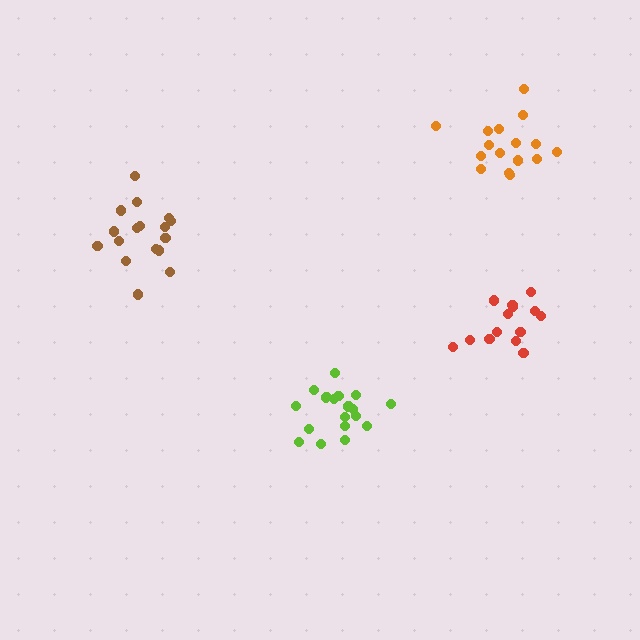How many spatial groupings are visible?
There are 4 spatial groupings.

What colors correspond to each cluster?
The clusters are colored: lime, brown, red, orange.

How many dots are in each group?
Group 1: 19 dots, Group 2: 17 dots, Group 3: 14 dots, Group 4: 16 dots (66 total).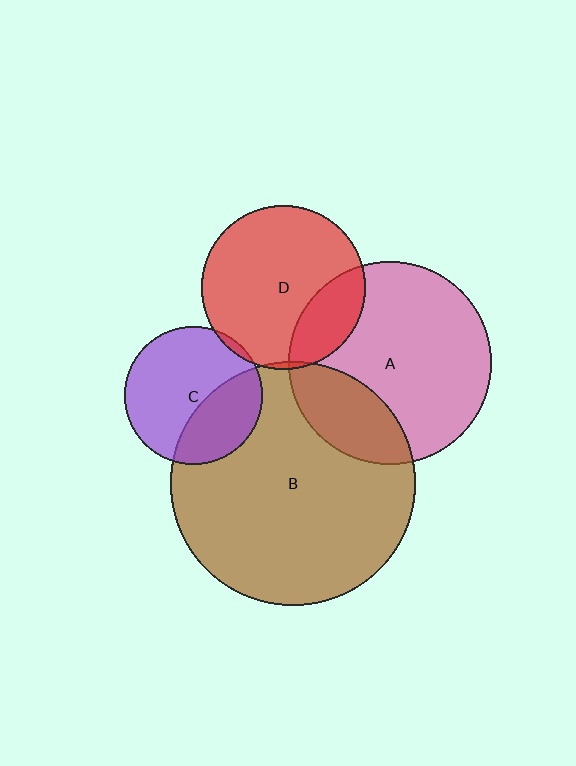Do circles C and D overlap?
Yes.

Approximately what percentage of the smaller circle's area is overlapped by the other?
Approximately 5%.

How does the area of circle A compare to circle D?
Approximately 1.5 times.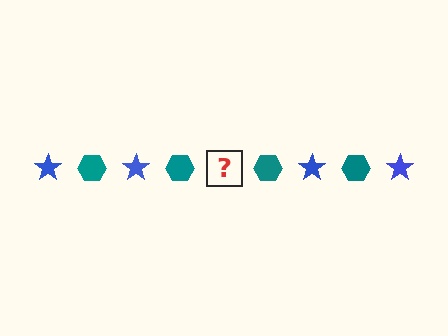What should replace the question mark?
The question mark should be replaced with a blue star.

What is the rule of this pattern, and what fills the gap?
The rule is that the pattern alternates between blue star and teal hexagon. The gap should be filled with a blue star.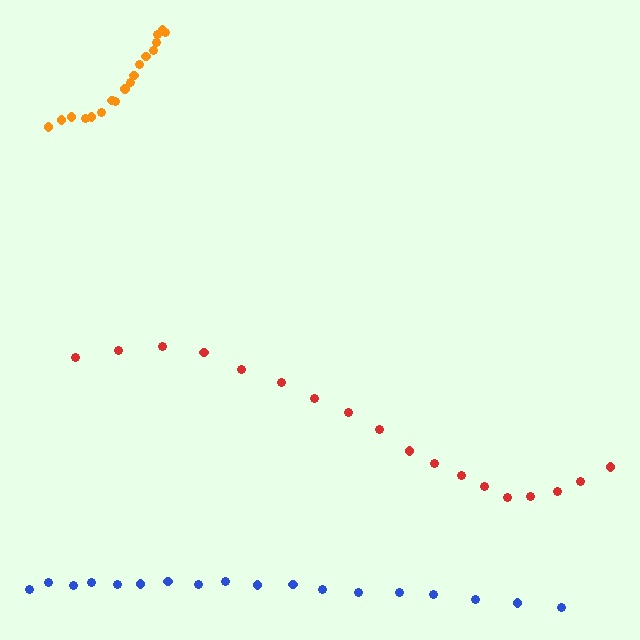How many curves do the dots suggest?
There are 3 distinct paths.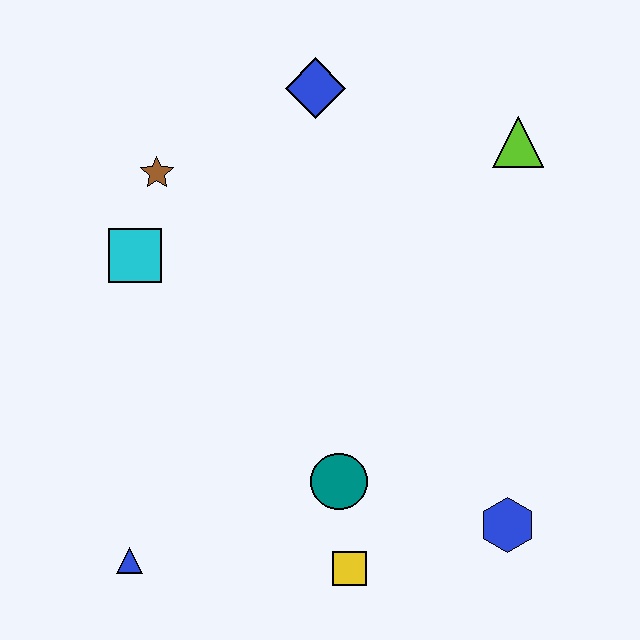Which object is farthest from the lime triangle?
The blue triangle is farthest from the lime triangle.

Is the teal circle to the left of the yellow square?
Yes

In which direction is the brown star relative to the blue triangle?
The brown star is above the blue triangle.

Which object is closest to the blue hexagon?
The yellow square is closest to the blue hexagon.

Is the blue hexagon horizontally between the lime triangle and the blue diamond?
Yes